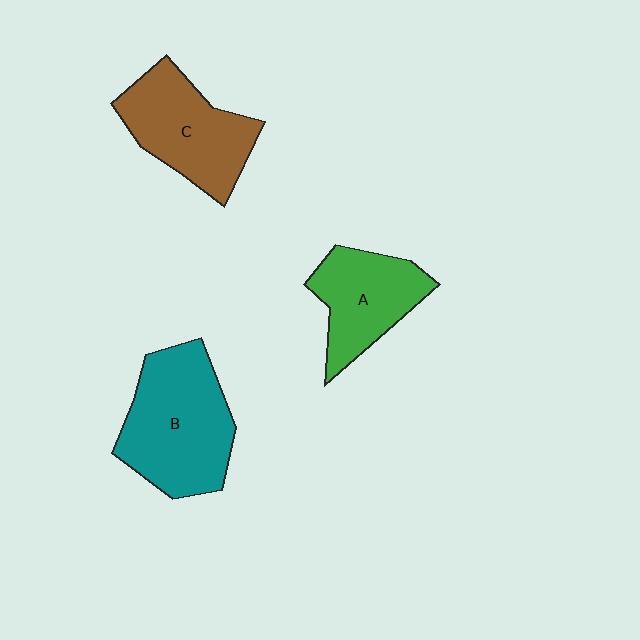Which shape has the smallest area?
Shape A (green).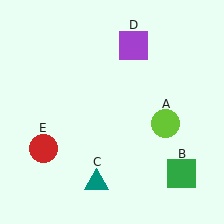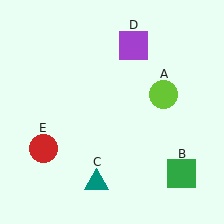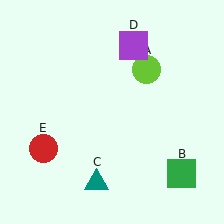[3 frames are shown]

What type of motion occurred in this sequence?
The lime circle (object A) rotated counterclockwise around the center of the scene.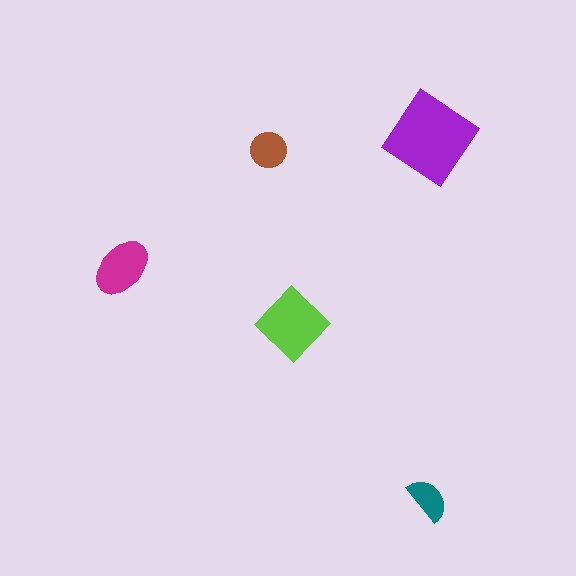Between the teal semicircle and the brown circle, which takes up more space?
The brown circle.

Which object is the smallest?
The teal semicircle.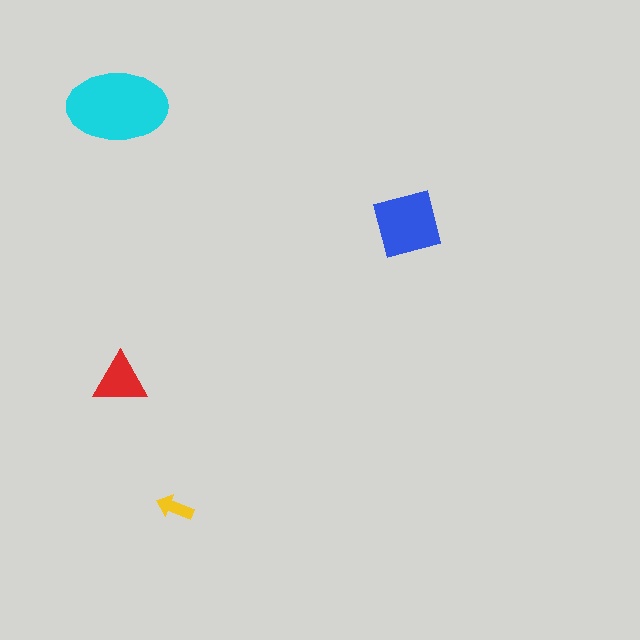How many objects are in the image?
There are 4 objects in the image.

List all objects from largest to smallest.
The cyan ellipse, the blue square, the red triangle, the yellow arrow.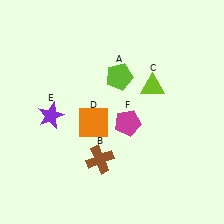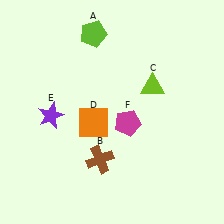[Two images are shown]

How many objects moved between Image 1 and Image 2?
1 object moved between the two images.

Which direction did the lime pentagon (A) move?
The lime pentagon (A) moved up.